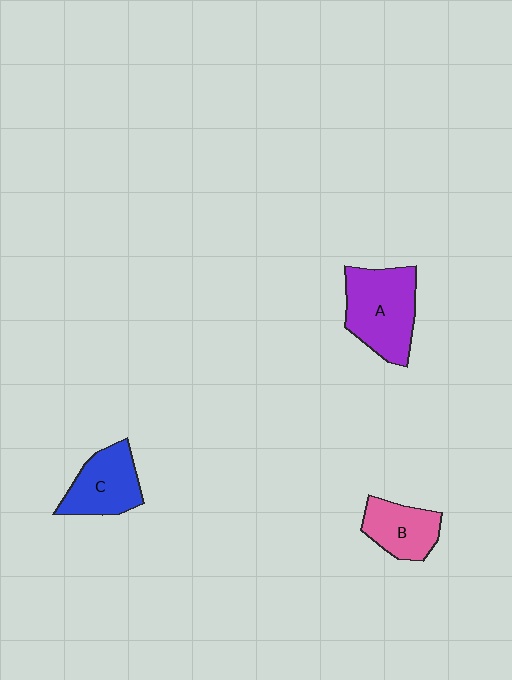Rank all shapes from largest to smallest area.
From largest to smallest: A (purple), C (blue), B (pink).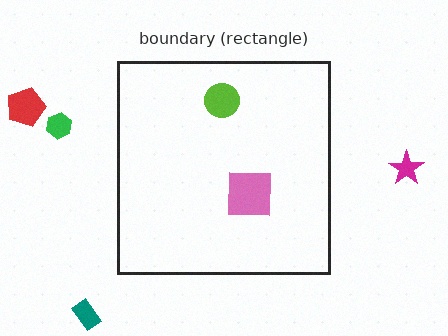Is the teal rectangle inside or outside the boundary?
Outside.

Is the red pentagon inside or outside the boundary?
Outside.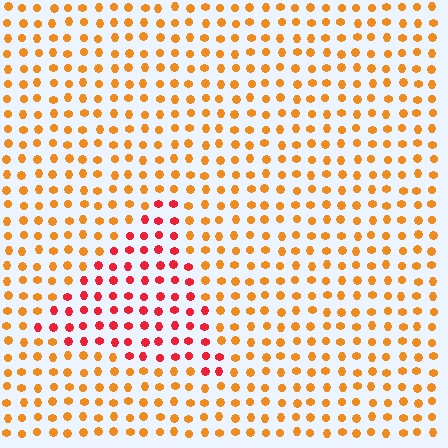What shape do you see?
I see a triangle.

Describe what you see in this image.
The image is filled with small orange elements in a uniform arrangement. A triangle-shaped region is visible where the elements are tinted to a slightly different hue, forming a subtle color boundary.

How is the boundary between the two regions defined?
The boundary is defined purely by a slight shift in hue (about 38 degrees). Spacing, size, and orientation are identical on both sides.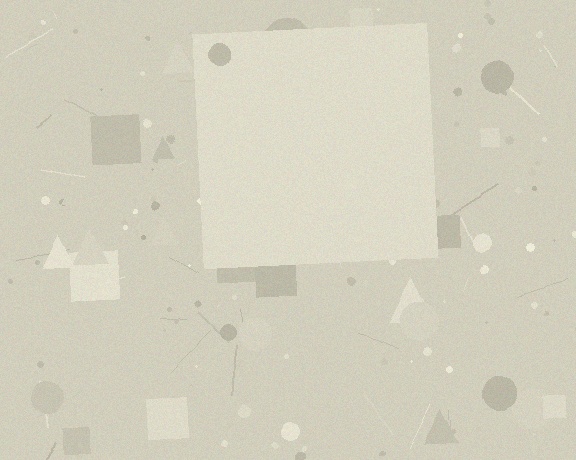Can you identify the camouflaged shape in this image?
The camouflaged shape is a square.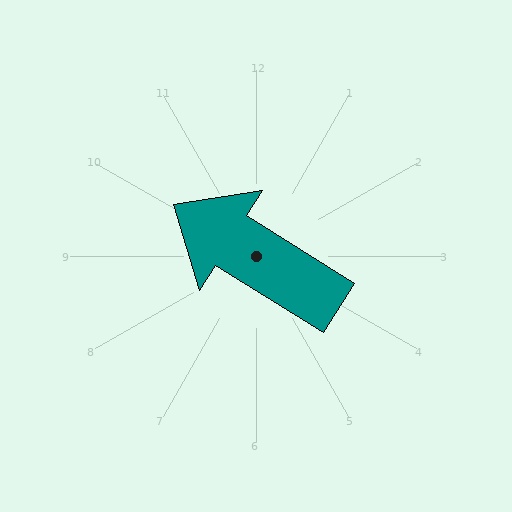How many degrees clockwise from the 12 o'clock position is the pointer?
Approximately 302 degrees.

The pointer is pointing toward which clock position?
Roughly 10 o'clock.